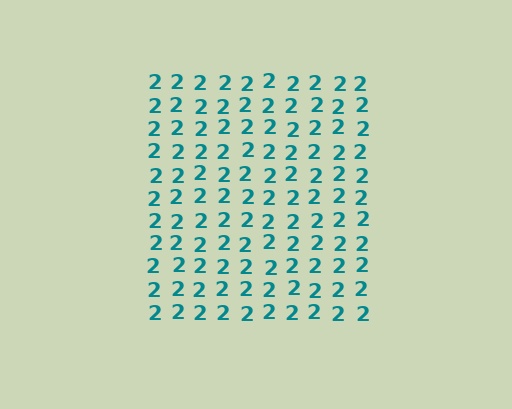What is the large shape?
The large shape is a square.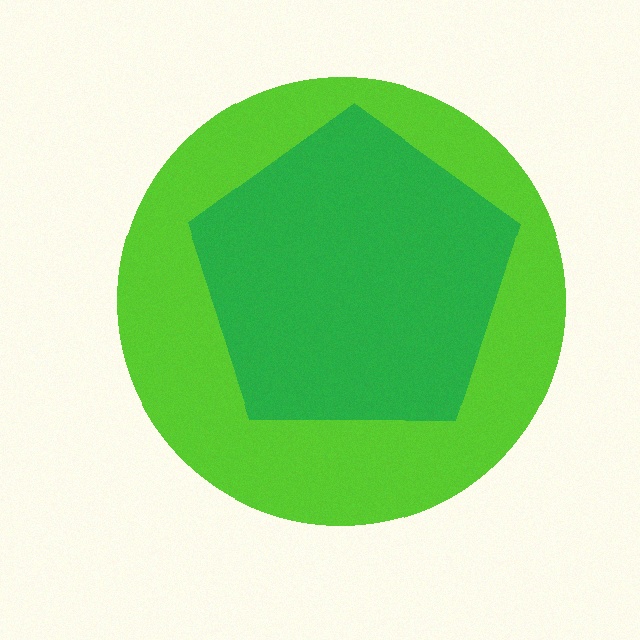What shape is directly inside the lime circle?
The green pentagon.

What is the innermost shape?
The green pentagon.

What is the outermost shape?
The lime circle.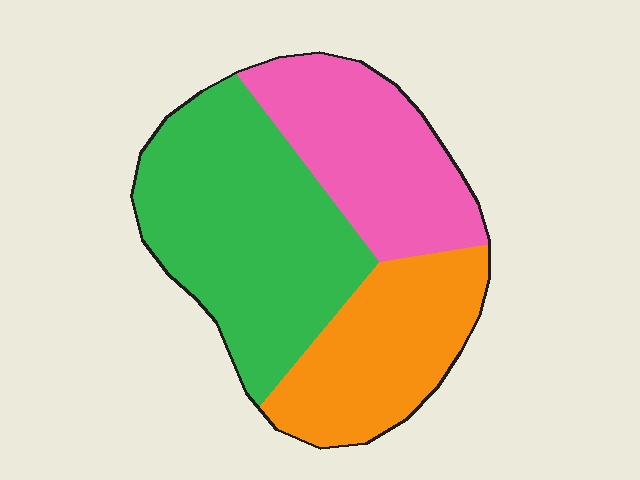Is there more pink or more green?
Green.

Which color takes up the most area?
Green, at roughly 45%.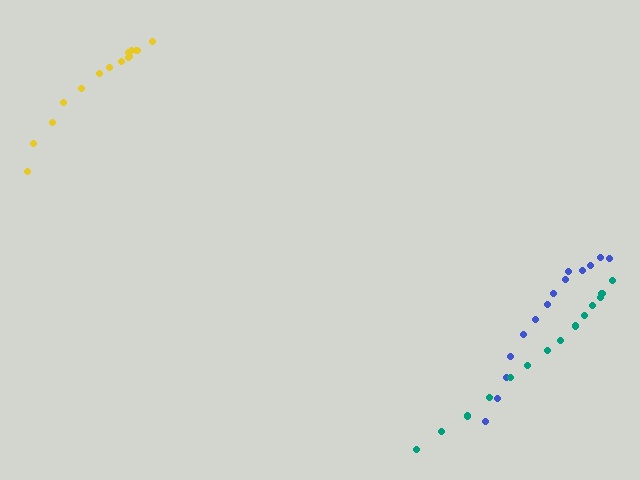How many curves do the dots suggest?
There are 3 distinct paths.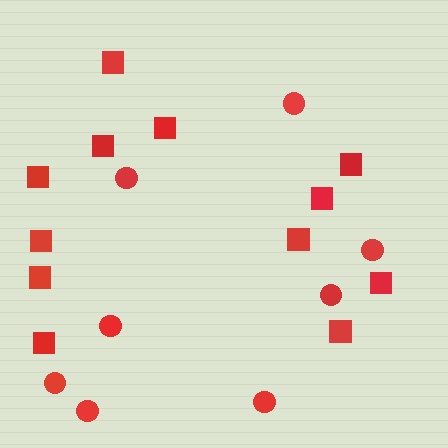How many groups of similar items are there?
There are 2 groups: one group of squares (12) and one group of circles (8).